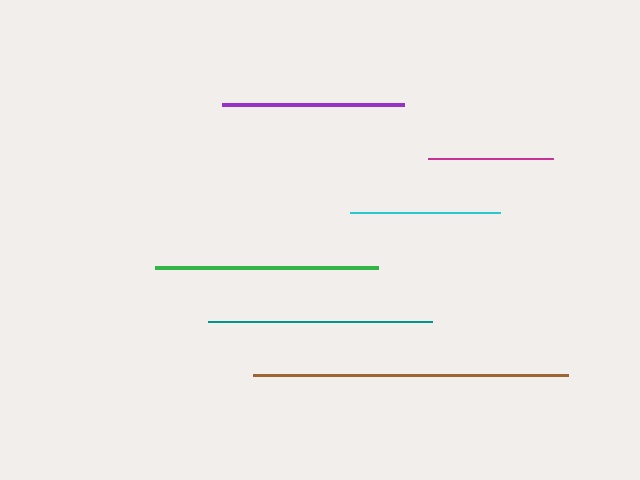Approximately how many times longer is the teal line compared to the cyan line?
The teal line is approximately 1.5 times the length of the cyan line.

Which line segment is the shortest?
The magenta line is the shortest at approximately 125 pixels.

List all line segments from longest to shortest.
From longest to shortest: brown, teal, green, purple, cyan, magenta.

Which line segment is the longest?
The brown line is the longest at approximately 315 pixels.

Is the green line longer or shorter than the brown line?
The brown line is longer than the green line.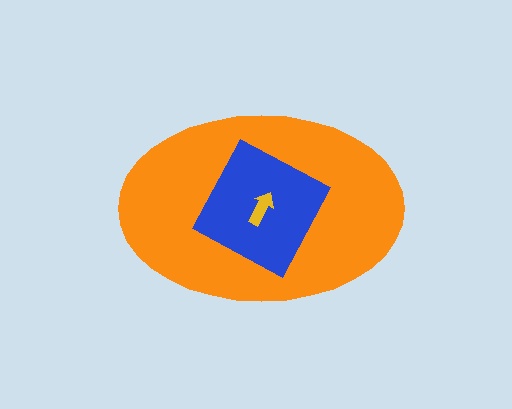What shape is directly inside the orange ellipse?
The blue diamond.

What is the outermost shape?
The orange ellipse.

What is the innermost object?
The yellow arrow.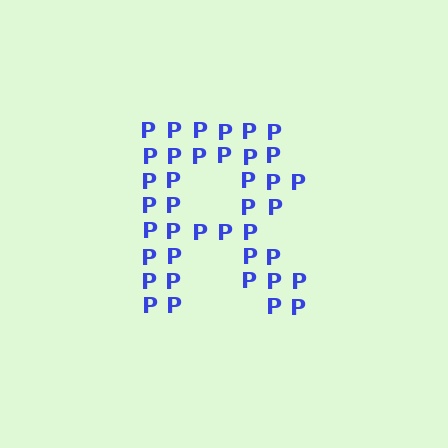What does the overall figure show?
The overall figure shows the letter R.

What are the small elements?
The small elements are letter P's.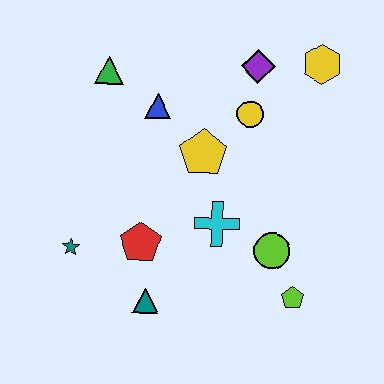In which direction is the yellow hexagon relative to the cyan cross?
The yellow hexagon is above the cyan cross.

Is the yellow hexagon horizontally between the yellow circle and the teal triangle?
No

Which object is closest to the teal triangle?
The red pentagon is closest to the teal triangle.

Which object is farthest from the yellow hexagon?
The teal star is farthest from the yellow hexagon.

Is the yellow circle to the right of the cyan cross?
Yes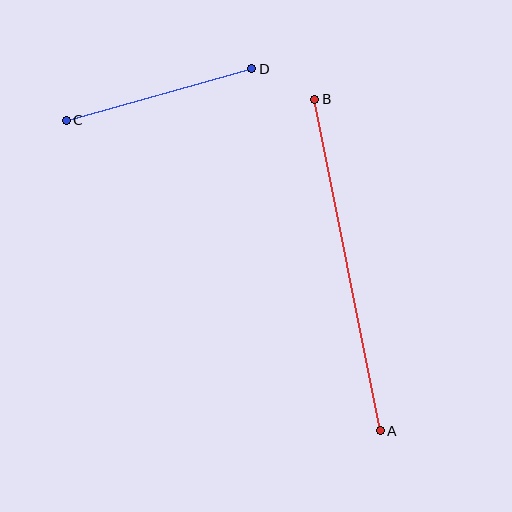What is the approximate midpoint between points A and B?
The midpoint is at approximately (348, 265) pixels.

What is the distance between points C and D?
The distance is approximately 192 pixels.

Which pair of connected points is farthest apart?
Points A and B are farthest apart.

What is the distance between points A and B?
The distance is approximately 338 pixels.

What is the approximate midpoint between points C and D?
The midpoint is at approximately (159, 95) pixels.